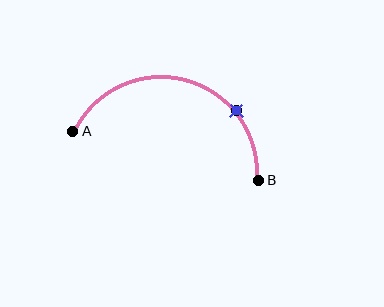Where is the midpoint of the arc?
The arc midpoint is the point on the curve farthest from the straight line joining A and B. It sits above that line.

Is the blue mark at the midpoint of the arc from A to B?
No. The blue mark lies on the arc but is closer to endpoint B. The arc midpoint would be at the point on the curve equidistant along the arc from both A and B.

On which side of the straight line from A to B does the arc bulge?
The arc bulges above the straight line connecting A and B.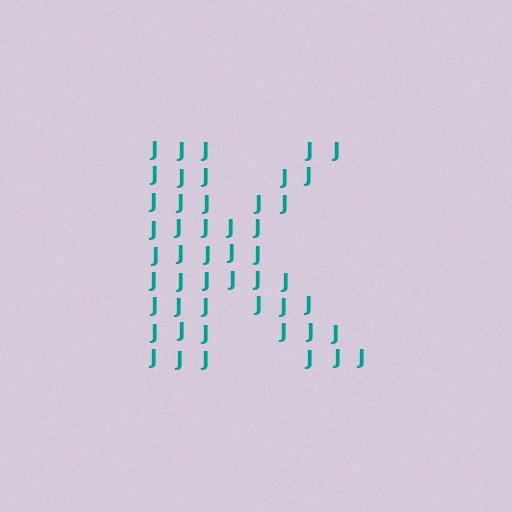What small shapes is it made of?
It is made of small letter J's.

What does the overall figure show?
The overall figure shows the letter K.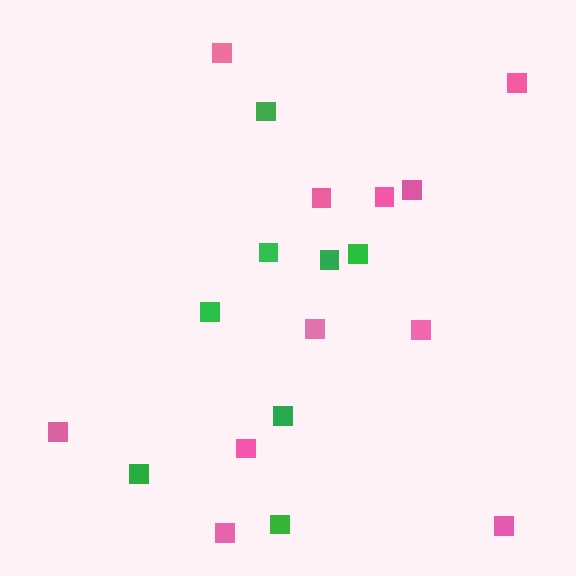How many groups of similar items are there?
There are 2 groups: one group of pink squares (11) and one group of green squares (8).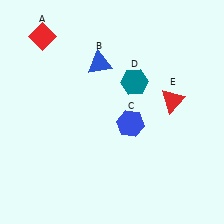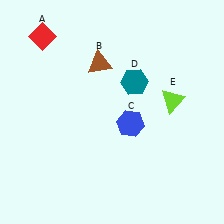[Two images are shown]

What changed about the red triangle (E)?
In Image 1, E is red. In Image 2, it changed to lime.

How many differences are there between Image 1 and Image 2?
There are 2 differences between the two images.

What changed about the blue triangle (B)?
In Image 1, B is blue. In Image 2, it changed to brown.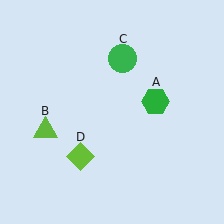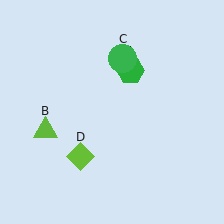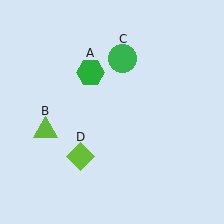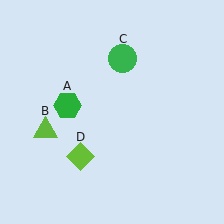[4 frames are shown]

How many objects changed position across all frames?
1 object changed position: green hexagon (object A).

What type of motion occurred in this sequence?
The green hexagon (object A) rotated counterclockwise around the center of the scene.